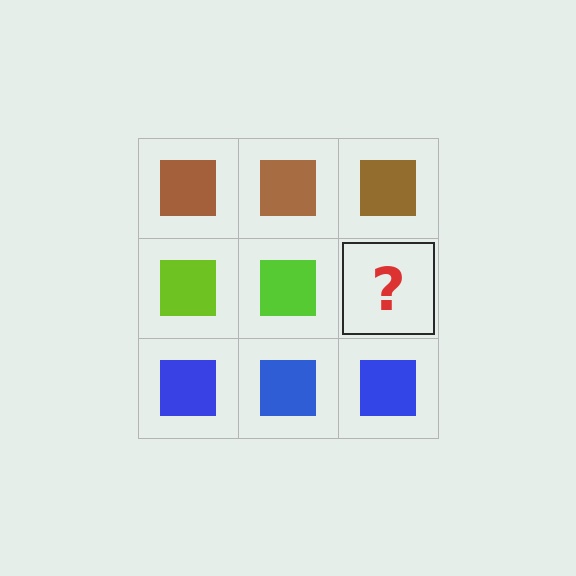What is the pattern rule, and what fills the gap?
The rule is that each row has a consistent color. The gap should be filled with a lime square.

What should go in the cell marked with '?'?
The missing cell should contain a lime square.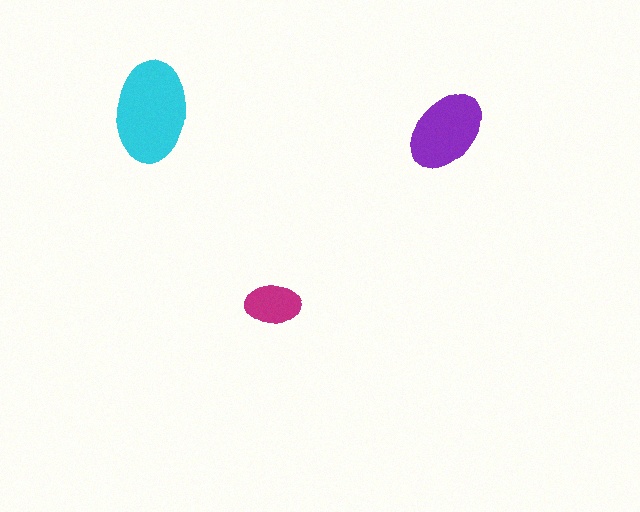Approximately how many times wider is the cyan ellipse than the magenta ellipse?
About 2 times wider.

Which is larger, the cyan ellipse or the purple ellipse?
The cyan one.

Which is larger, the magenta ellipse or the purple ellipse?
The purple one.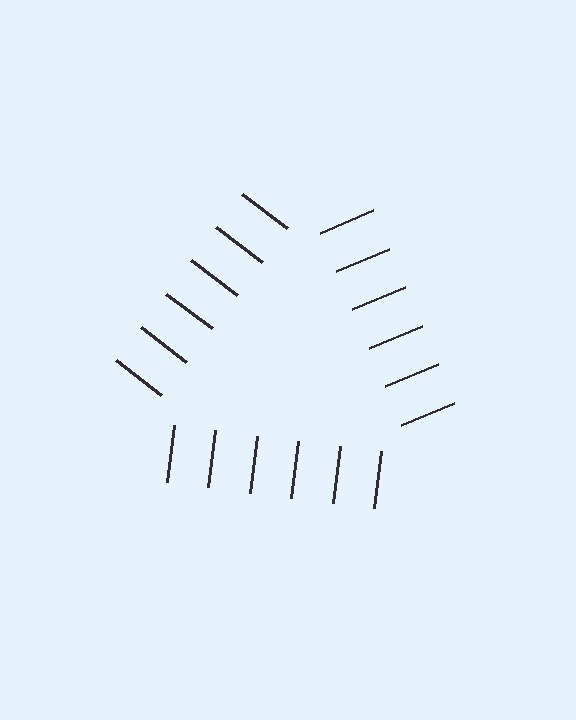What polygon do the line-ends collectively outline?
An illusory triangle — the line segments terminate on its edges but no continuous stroke is drawn.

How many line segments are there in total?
18 — 6 along each of the 3 edges.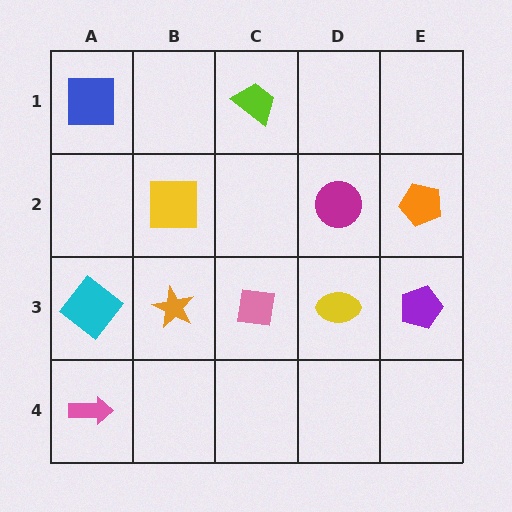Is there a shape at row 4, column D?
No, that cell is empty.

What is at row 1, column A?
A blue square.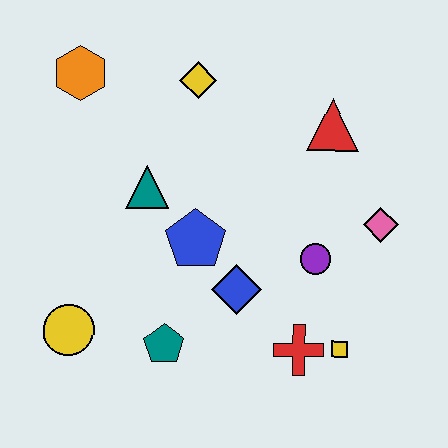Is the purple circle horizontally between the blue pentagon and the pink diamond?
Yes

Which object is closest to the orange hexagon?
The yellow diamond is closest to the orange hexagon.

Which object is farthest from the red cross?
The orange hexagon is farthest from the red cross.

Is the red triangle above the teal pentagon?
Yes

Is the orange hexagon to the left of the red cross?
Yes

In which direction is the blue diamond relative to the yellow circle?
The blue diamond is to the right of the yellow circle.